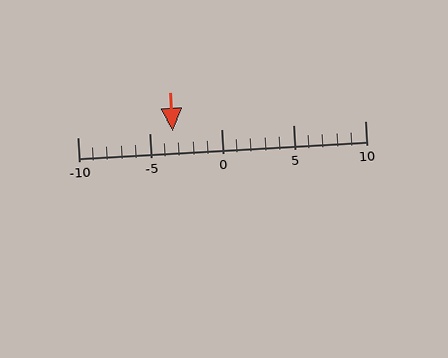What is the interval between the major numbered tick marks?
The major tick marks are spaced 5 units apart.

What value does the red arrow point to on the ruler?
The red arrow points to approximately -3.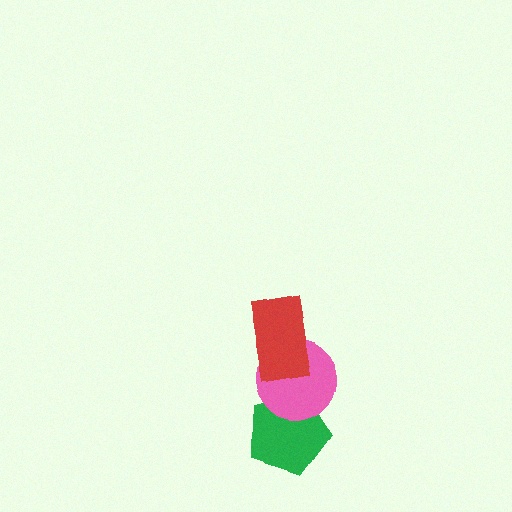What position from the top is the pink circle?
The pink circle is 2nd from the top.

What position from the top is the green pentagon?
The green pentagon is 3rd from the top.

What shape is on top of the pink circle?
The red rectangle is on top of the pink circle.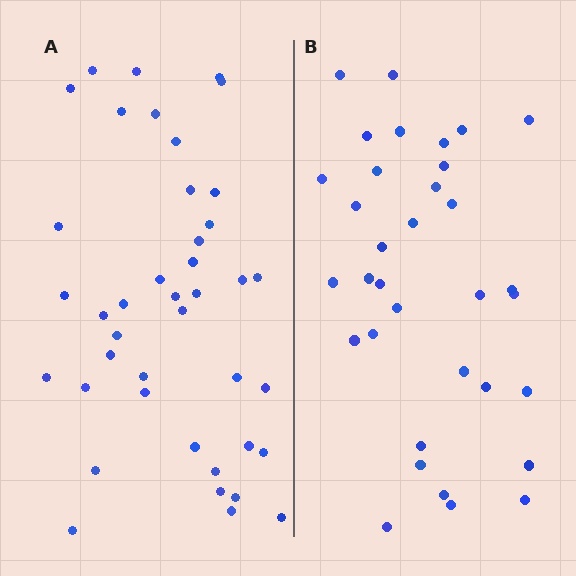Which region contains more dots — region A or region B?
Region A (the left region) has more dots.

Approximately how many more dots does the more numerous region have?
Region A has roughly 8 or so more dots than region B.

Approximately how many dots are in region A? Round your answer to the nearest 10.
About 40 dots. (The exact count is 41, which rounds to 40.)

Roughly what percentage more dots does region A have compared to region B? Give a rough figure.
About 20% more.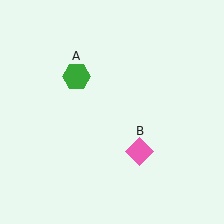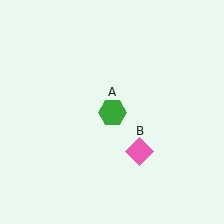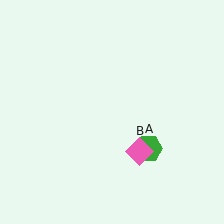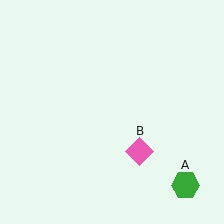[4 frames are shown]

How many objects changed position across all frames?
1 object changed position: green hexagon (object A).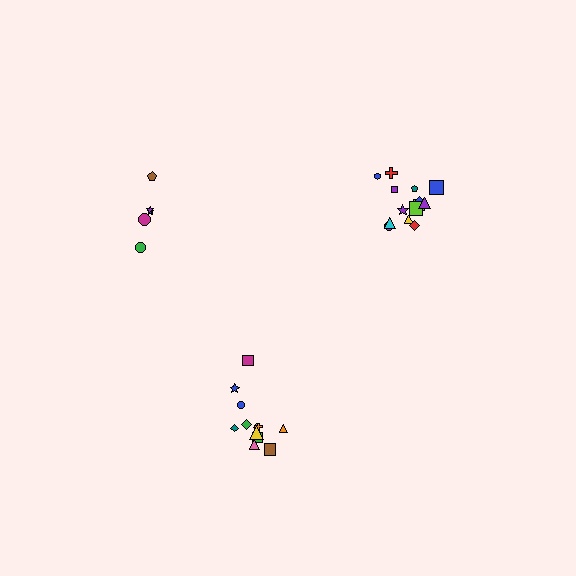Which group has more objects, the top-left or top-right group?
The top-right group.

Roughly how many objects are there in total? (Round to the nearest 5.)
Roughly 30 objects in total.